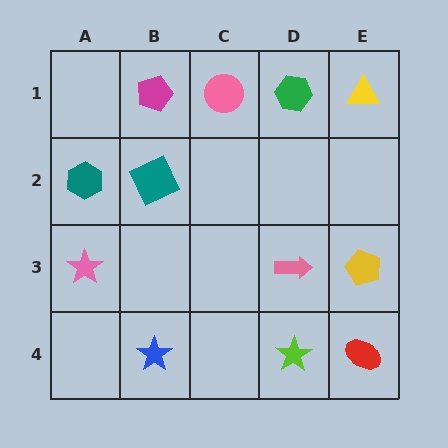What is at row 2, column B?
A teal square.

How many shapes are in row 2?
2 shapes.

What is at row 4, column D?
A lime star.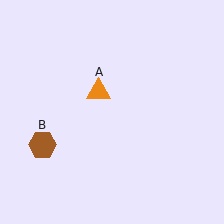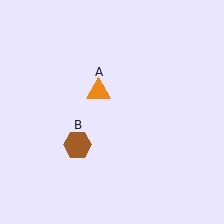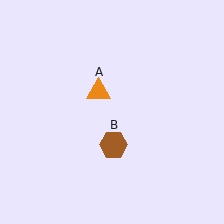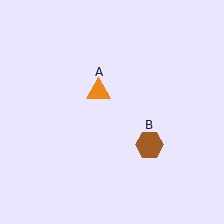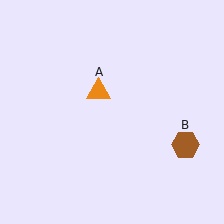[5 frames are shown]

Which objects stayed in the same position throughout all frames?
Orange triangle (object A) remained stationary.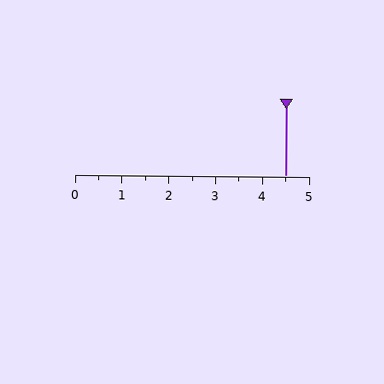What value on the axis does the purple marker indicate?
The marker indicates approximately 4.5.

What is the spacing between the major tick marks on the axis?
The major ticks are spaced 1 apart.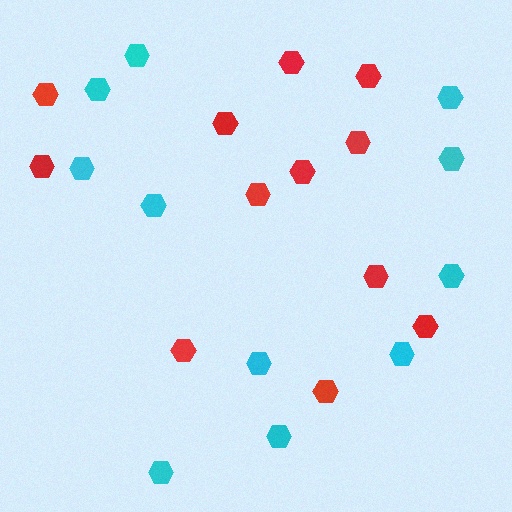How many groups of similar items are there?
There are 2 groups: one group of cyan hexagons (11) and one group of red hexagons (12).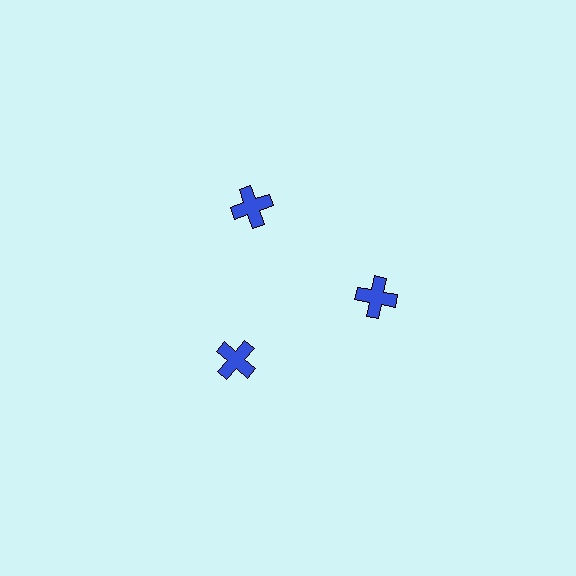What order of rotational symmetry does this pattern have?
This pattern has 3-fold rotational symmetry.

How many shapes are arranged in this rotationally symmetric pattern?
There are 3 shapes, arranged in 3 groups of 1.